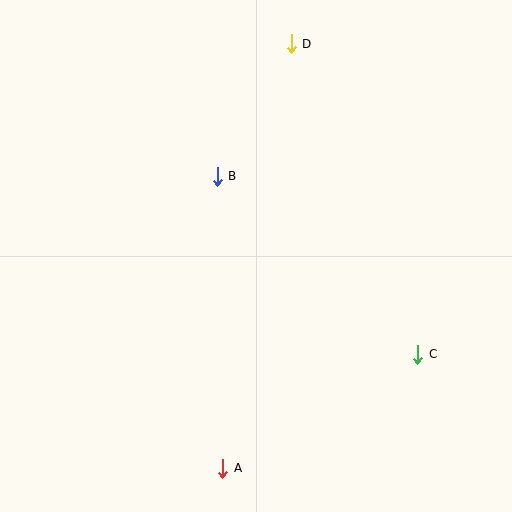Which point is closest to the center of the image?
Point B at (217, 176) is closest to the center.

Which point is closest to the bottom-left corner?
Point A is closest to the bottom-left corner.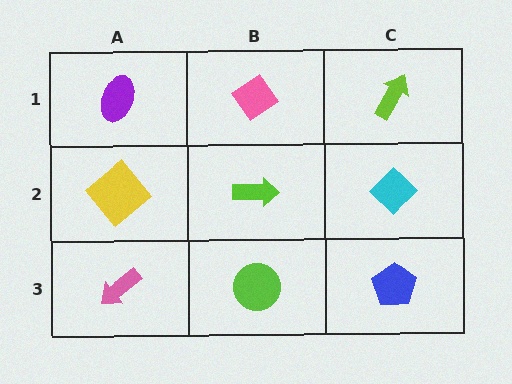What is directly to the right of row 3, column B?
A blue pentagon.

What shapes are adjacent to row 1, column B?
A lime arrow (row 2, column B), a purple ellipse (row 1, column A), a lime arrow (row 1, column C).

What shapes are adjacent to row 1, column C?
A cyan diamond (row 2, column C), a pink diamond (row 1, column B).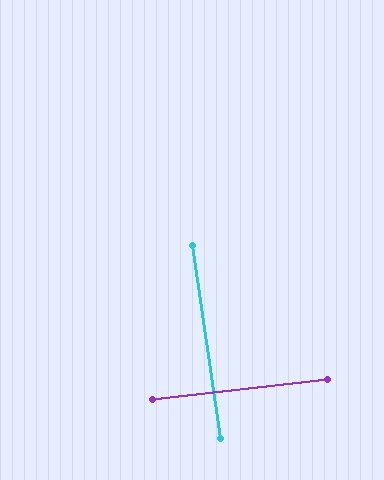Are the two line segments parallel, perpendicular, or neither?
Perpendicular — they meet at approximately 88°.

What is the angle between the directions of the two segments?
Approximately 88 degrees.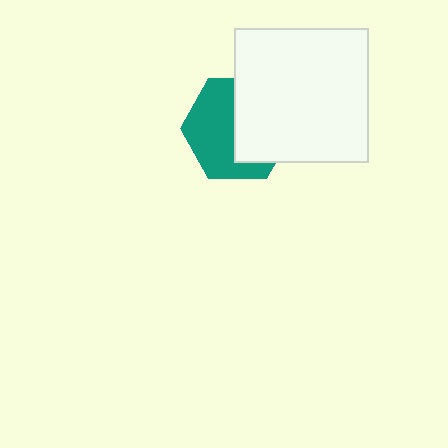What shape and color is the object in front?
The object in front is a white square.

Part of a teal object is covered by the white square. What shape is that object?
It is a hexagon.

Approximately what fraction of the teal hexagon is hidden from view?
Roughly 48% of the teal hexagon is hidden behind the white square.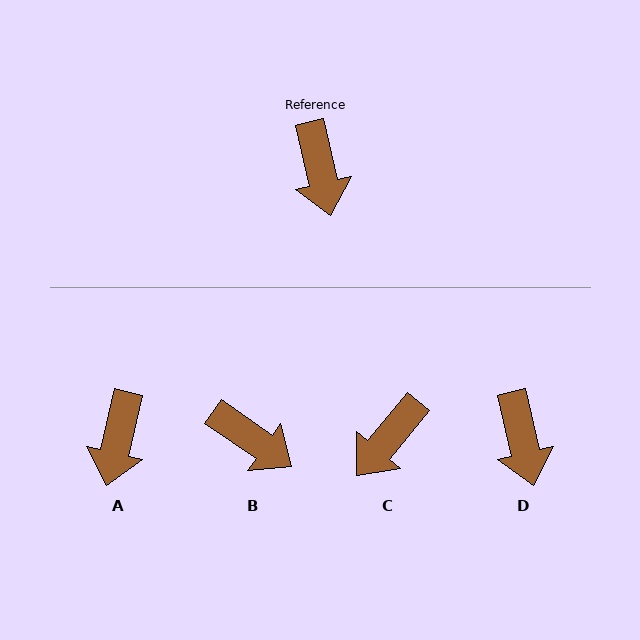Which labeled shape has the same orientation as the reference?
D.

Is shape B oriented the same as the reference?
No, it is off by about 42 degrees.